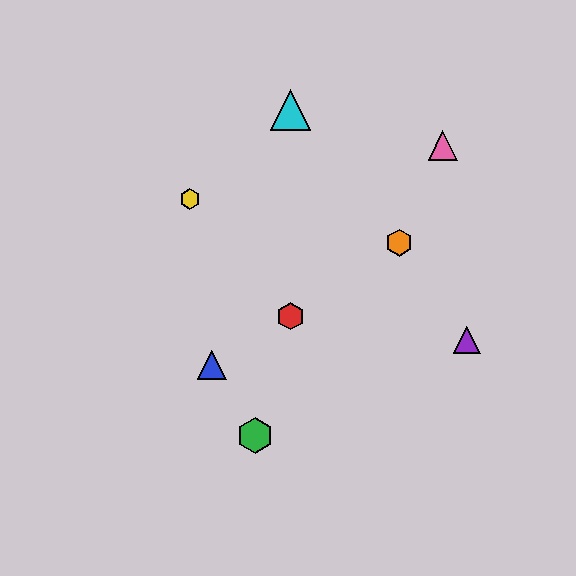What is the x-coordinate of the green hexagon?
The green hexagon is at x≈255.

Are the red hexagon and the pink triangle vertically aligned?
No, the red hexagon is at x≈291 and the pink triangle is at x≈443.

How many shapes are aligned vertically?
2 shapes (the red hexagon, the cyan triangle) are aligned vertically.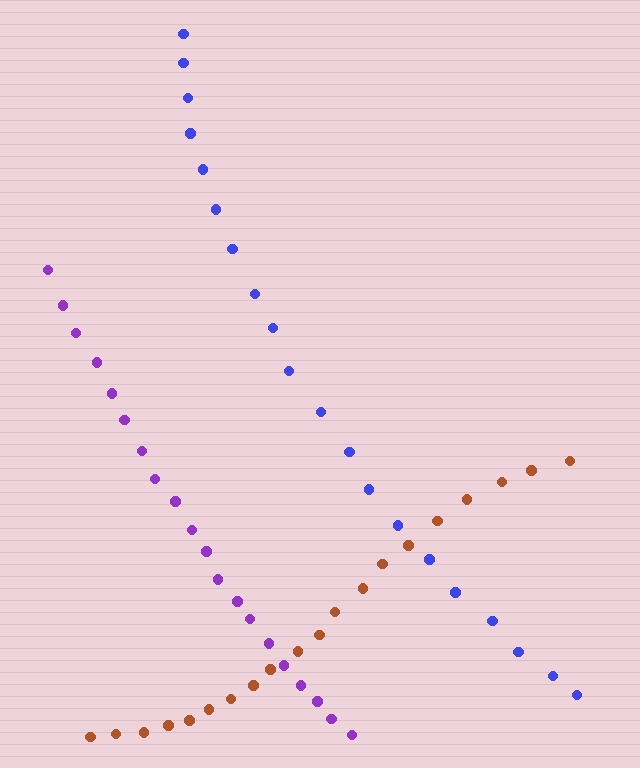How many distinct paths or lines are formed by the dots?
There are 3 distinct paths.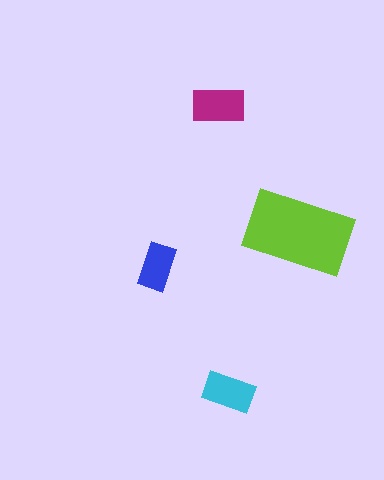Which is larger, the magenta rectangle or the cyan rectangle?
The magenta one.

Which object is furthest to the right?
The lime rectangle is rightmost.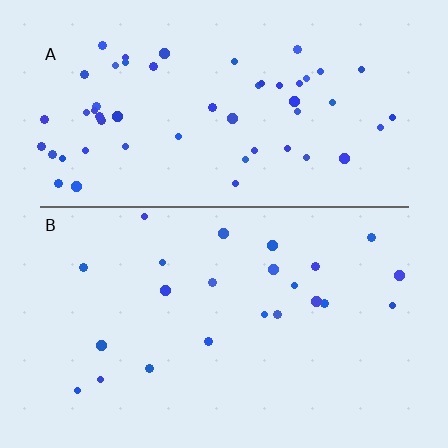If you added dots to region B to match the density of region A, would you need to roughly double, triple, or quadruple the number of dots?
Approximately double.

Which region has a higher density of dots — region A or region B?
A (the top).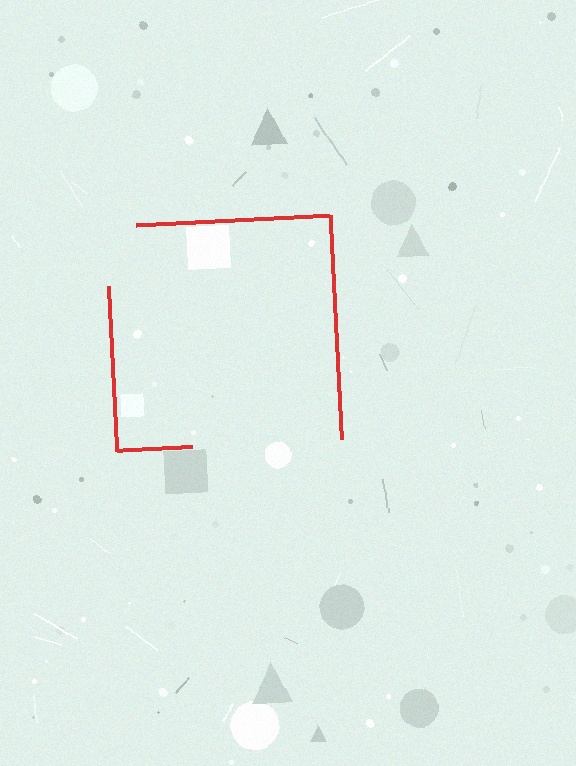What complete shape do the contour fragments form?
The contour fragments form a square.